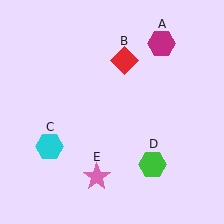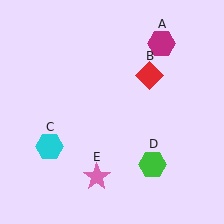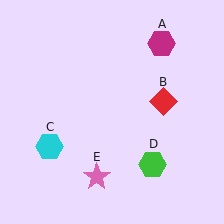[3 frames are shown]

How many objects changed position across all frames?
1 object changed position: red diamond (object B).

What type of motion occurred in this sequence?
The red diamond (object B) rotated clockwise around the center of the scene.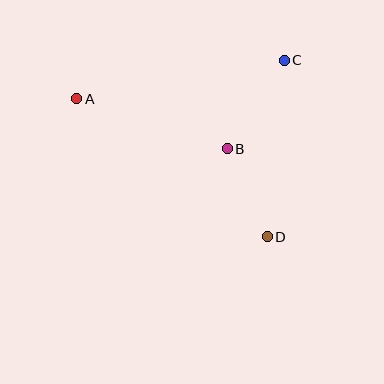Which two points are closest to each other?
Points B and D are closest to each other.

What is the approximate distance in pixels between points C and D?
The distance between C and D is approximately 177 pixels.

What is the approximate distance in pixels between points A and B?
The distance between A and B is approximately 159 pixels.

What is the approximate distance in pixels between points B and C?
The distance between B and C is approximately 105 pixels.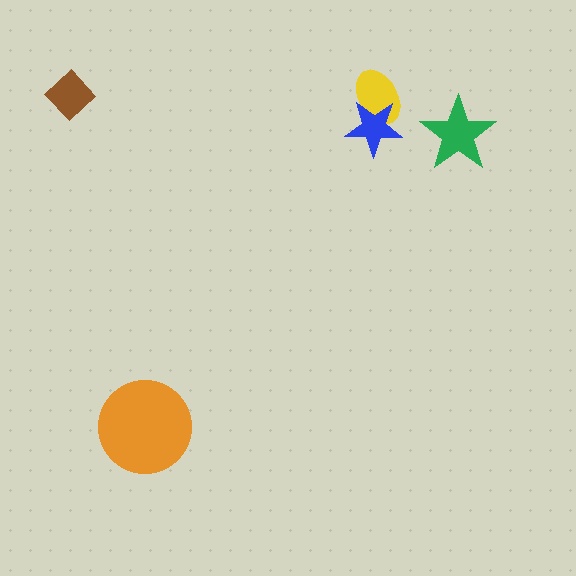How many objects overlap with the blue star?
1 object overlaps with the blue star.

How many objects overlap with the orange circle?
0 objects overlap with the orange circle.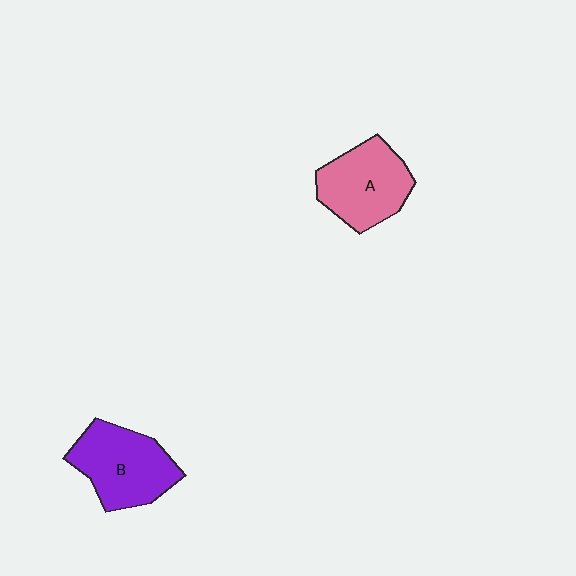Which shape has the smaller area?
Shape A (pink).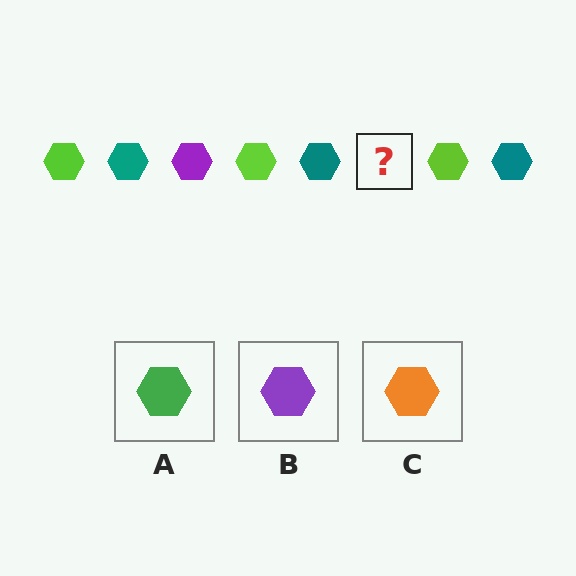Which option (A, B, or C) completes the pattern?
B.